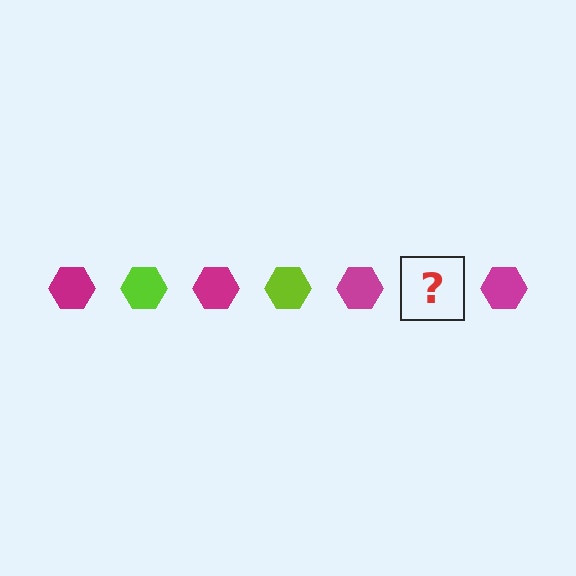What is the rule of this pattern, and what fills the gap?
The rule is that the pattern cycles through magenta, lime hexagons. The gap should be filled with a lime hexagon.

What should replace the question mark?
The question mark should be replaced with a lime hexagon.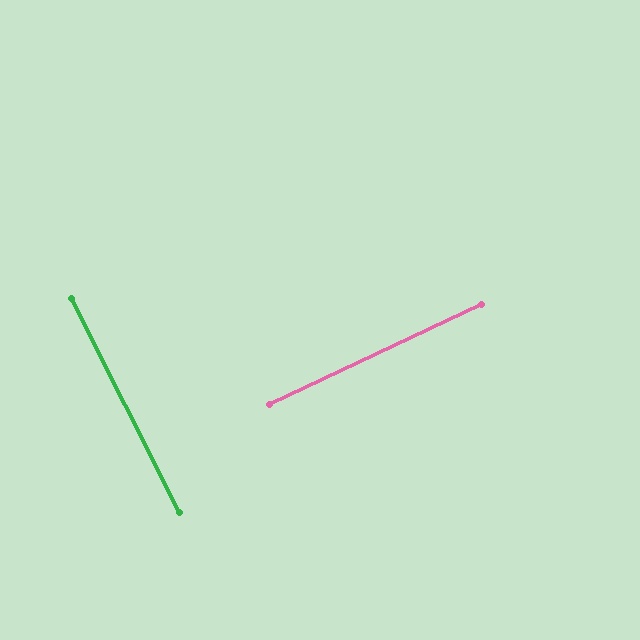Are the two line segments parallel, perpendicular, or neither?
Perpendicular — they meet at approximately 88°.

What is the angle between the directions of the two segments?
Approximately 88 degrees.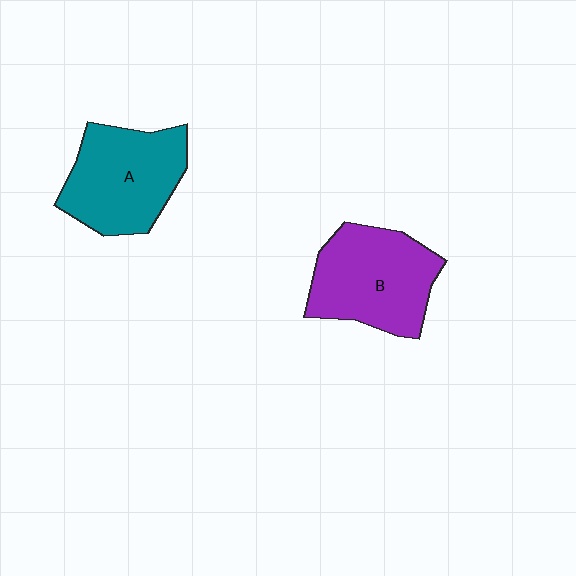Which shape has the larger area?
Shape B (purple).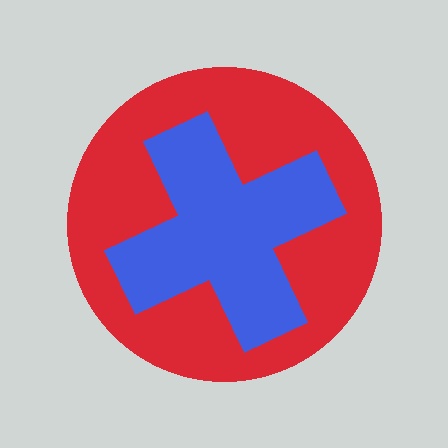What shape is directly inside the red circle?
The blue cross.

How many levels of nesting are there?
2.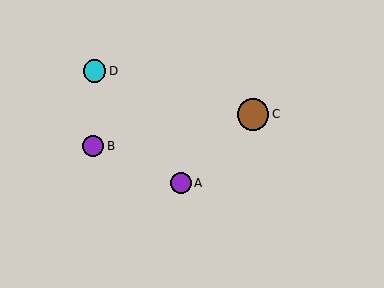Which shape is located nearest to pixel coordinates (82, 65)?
The cyan circle (labeled D) at (94, 71) is nearest to that location.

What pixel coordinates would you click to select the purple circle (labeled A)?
Click at (181, 183) to select the purple circle A.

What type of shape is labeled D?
Shape D is a cyan circle.